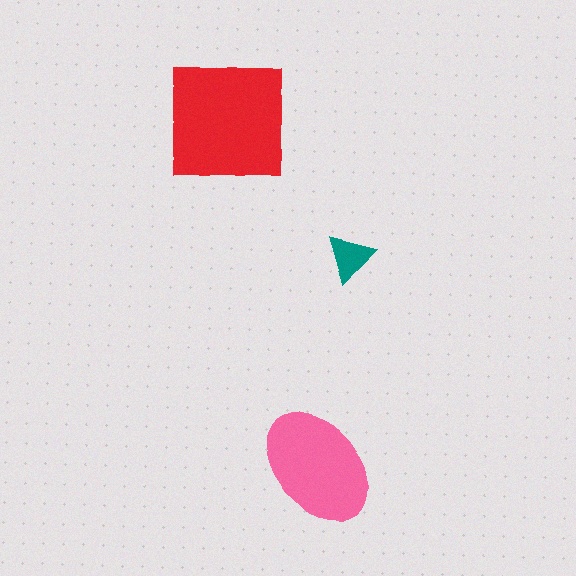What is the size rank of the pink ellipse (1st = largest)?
2nd.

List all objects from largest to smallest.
The red square, the pink ellipse, the teal triangle.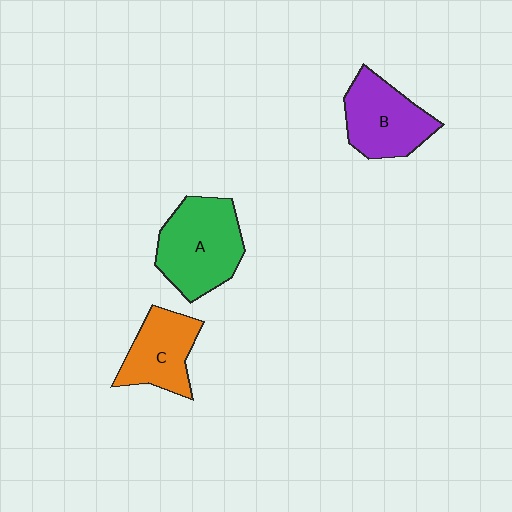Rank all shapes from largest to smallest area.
From largest to smallest: A (green), B (purple), C (orange).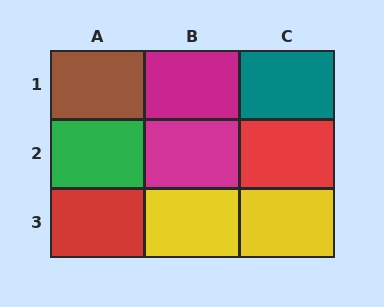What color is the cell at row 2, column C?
Red.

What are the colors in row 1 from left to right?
Brown, magenta, teal.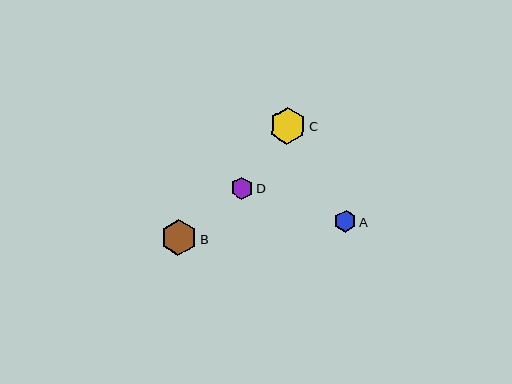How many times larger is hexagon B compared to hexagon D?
Hexagon B is approximately 1.6 times the size of hexagon D.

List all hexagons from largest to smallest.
From largest to smallest: B, C, D, A.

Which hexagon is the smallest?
Hexagon A is the smallest with a size of approximately 22 pixels.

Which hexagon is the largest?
Hexagon B is the largest with a size of approximately 36 pixels.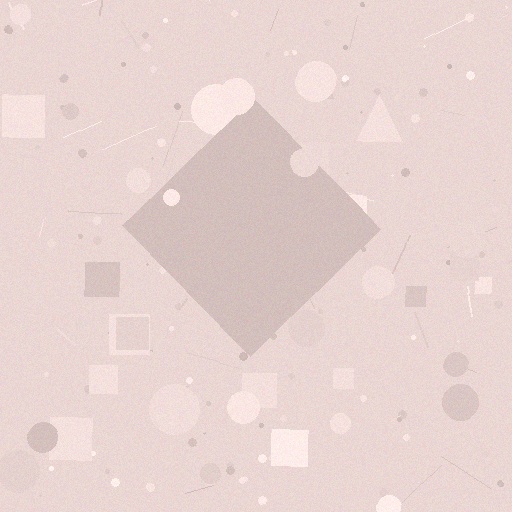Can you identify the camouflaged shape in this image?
The camouflaged shape is a diamond.